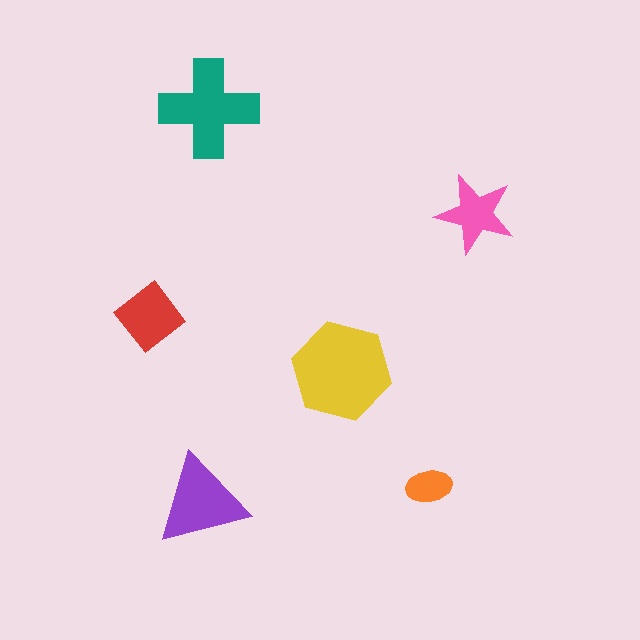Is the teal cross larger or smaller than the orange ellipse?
Larger.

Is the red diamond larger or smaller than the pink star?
Larger.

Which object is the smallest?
The orange ellipse.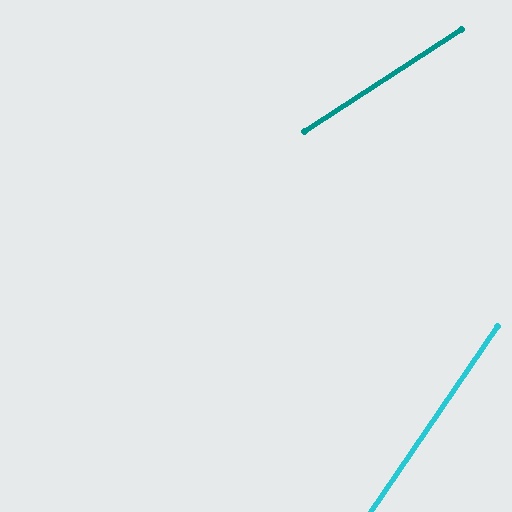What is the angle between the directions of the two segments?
Approximately 23 degrees.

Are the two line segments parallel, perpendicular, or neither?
Neither parallel nor perpendicular — they differ by about 23°.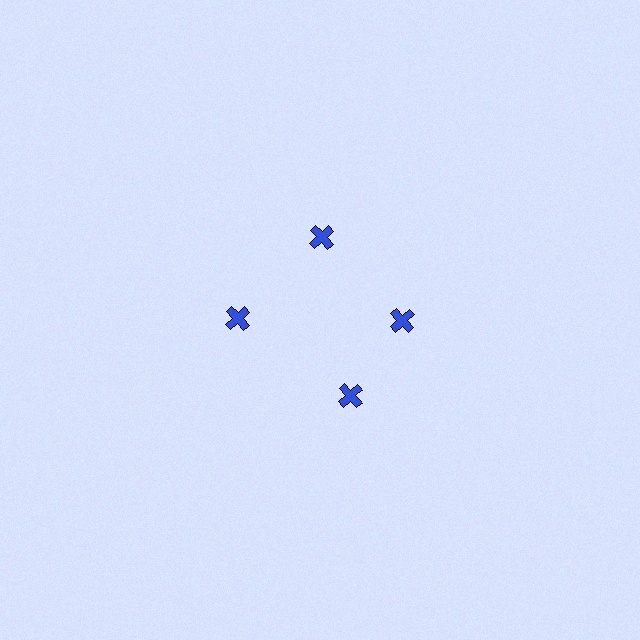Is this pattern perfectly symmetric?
No. The 4 blue crosses are arranged in a ring, but one element near the 6 o'clock position is rotated out of alignment along the ring, breaking the 4-fold rotational symmetry.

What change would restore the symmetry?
The symmetry would be restored by rotating it back into even spacing with its neighbors so that all 4 crosses sit at equal angles and equal distance from the center.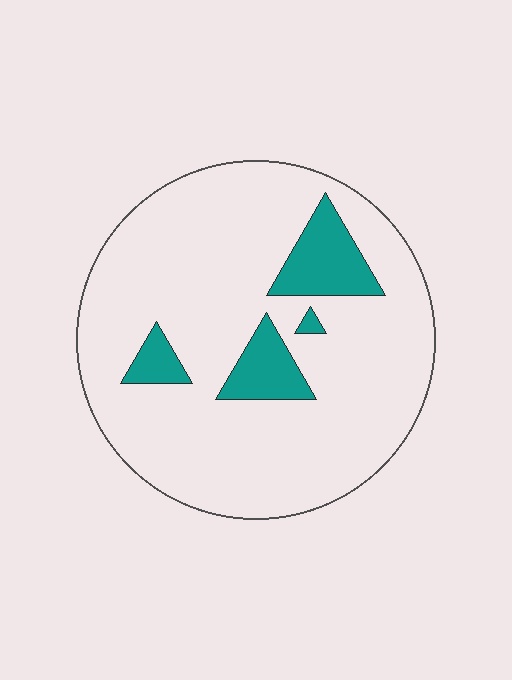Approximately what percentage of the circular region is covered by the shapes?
Approximately 15%.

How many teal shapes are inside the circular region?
4.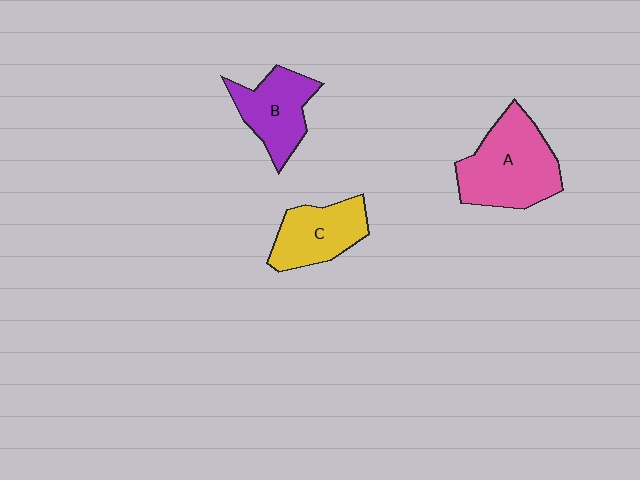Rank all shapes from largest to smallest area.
From largest to smallest: A (pink), B (purple), C (yellow).